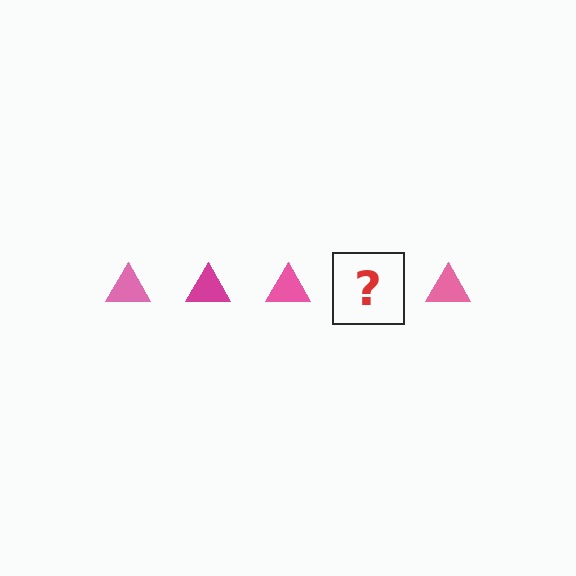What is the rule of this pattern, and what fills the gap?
The rule is that the pattern cycles through pink, magenta triangles. The gap should be filled with a magenta triangle.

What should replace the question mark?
The question mark should be replaced with a magenta triangle.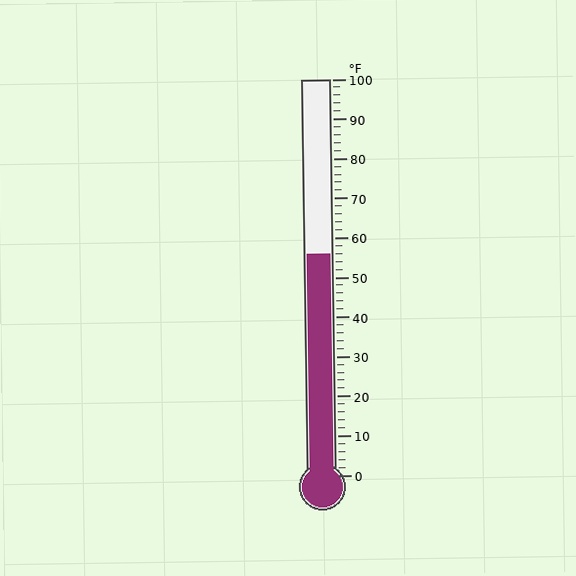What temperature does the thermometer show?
The thermometer shows approximately 56°F.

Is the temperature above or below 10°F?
The temperature is above 10°F.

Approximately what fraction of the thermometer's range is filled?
The thermometer is filled to approximately 55% of its range.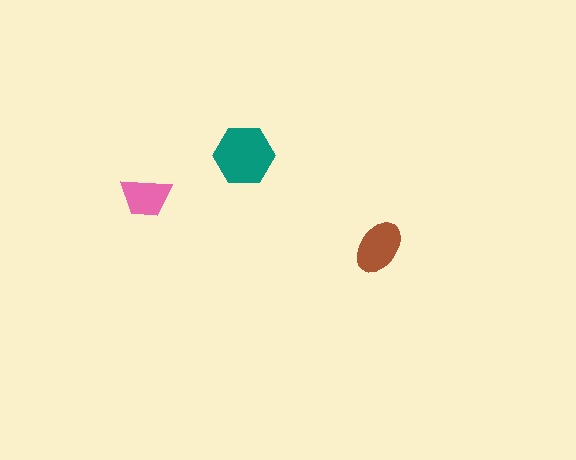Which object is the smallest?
The pink trapezoid.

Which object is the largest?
The teal hexagon.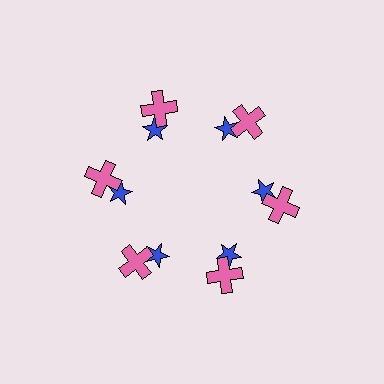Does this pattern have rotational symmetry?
Yes, this pattern has 6-fold rotational symmetry. It looks the same after rotating 60 degrees around the center.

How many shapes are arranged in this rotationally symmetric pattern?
There are 12 shapes, arranged in 6 groups of 2.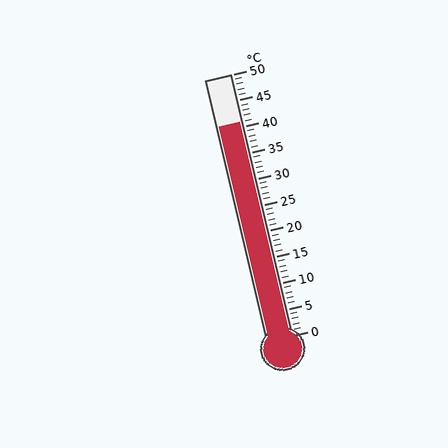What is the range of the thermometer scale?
The thermometer scale ranges from 0°C to 50°C.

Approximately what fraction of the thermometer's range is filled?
The thermometer is filled to approximately 80% of its range.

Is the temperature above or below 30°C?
The temperature is above 30°C.